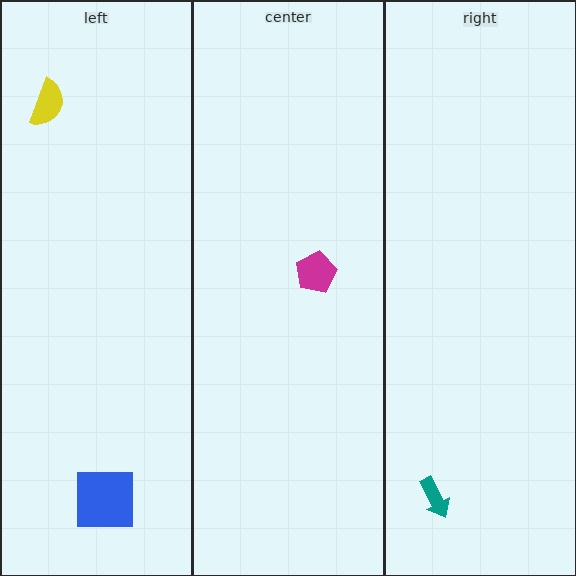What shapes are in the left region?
The yellow semicircle, the blue square.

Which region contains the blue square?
The left region.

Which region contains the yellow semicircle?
The left region.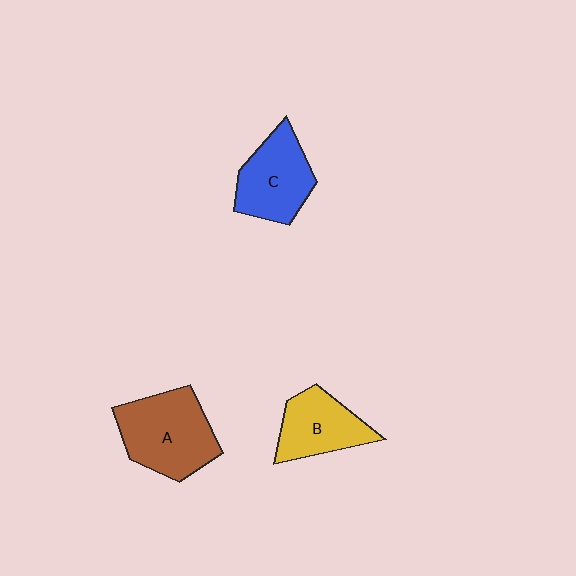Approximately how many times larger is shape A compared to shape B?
Approximately 1.4 times.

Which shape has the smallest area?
Shape B (yellow).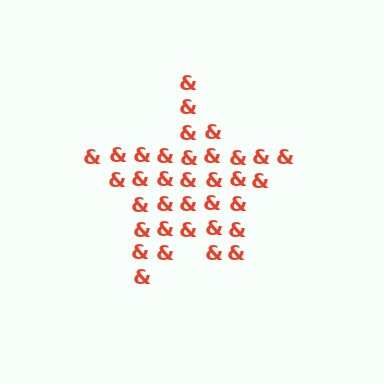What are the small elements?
The small elements are ampersands.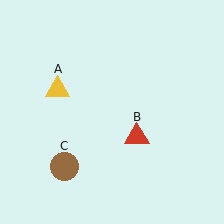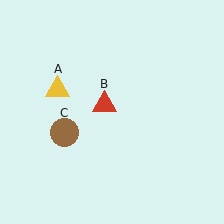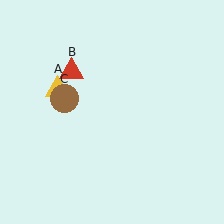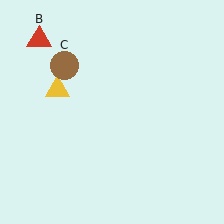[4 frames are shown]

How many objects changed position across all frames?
2 objects changed position: red triangle (object B), brown circle (object C).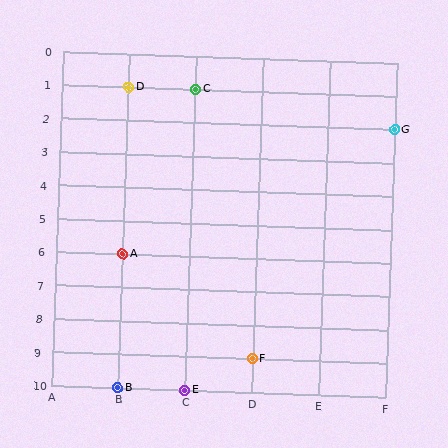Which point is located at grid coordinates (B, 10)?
Point B is at (B, 10).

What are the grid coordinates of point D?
Point D is at grid coordinates (B, 1).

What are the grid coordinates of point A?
Point A is at grid coordinates (B, 6).